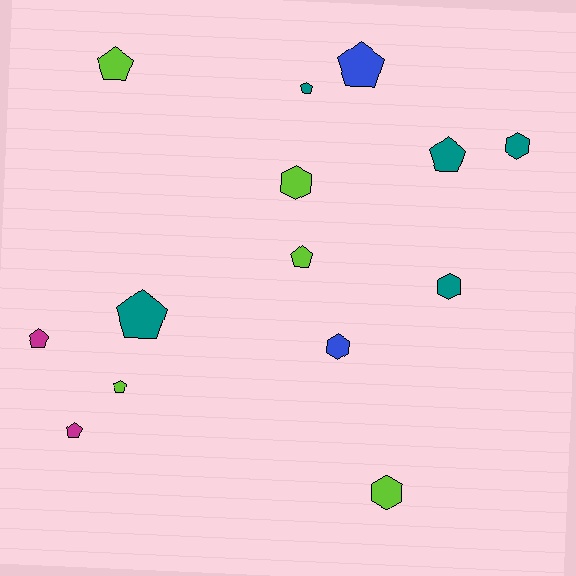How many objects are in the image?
There are 14 objects.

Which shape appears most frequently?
Pentagon, with 9 objects.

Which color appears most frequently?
Lime, with 5 objects.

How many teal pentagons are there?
There are 3 teal pentagons.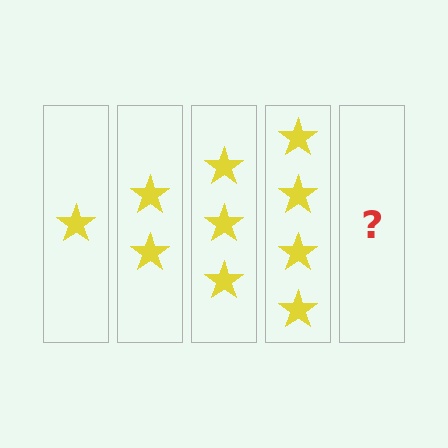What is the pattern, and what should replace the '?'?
The pattern is that each step adds one more star. The '?' should be 5 stars.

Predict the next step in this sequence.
The next step is 5 stars.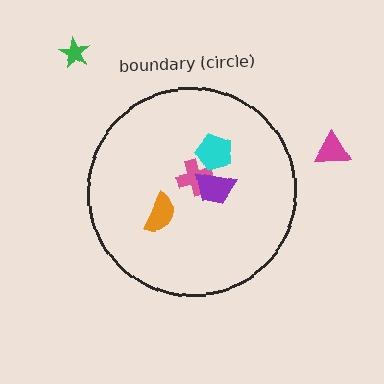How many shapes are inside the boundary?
4 inside, 2 outside.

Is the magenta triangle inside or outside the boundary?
Outside.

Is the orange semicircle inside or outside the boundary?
Inside.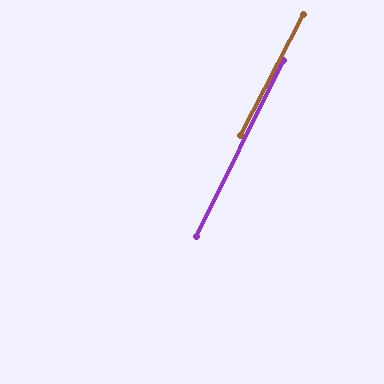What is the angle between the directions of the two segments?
Approximately 1 degree.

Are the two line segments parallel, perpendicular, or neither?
Parallel — their directions differ by only 1.2°.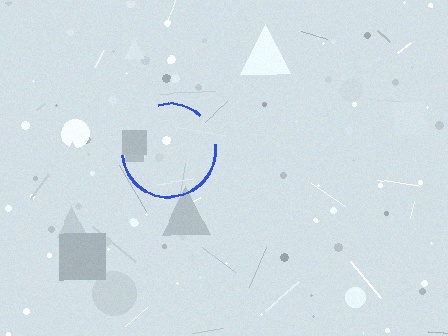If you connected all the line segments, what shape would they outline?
They would outline a circle.